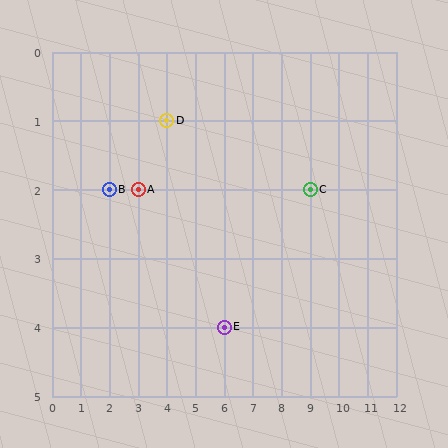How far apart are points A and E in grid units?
Points A and E are 3 columns and 2 rows apart (about 3.6 grid units diagonally).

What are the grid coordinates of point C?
Point C is at grid coordinates (9, 2).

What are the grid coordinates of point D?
Point D is at grid coordinates (4, 1).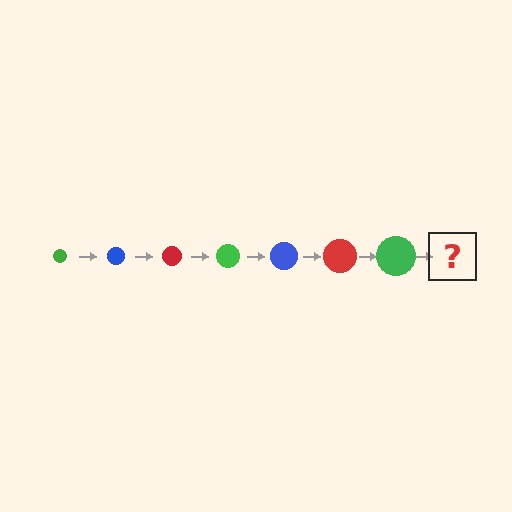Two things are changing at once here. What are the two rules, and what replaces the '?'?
The two rules are that the circle grows larger each step and the color cycles through green, blue, and red. The '?' should be a blue circle, larger than the previous one.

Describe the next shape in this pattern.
It should be a blue circle, larger than the previous one.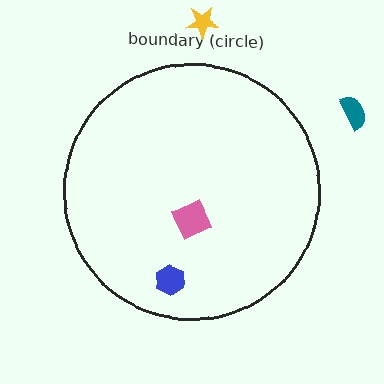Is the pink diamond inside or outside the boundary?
Inside.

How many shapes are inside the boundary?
2 inside, 2 outside.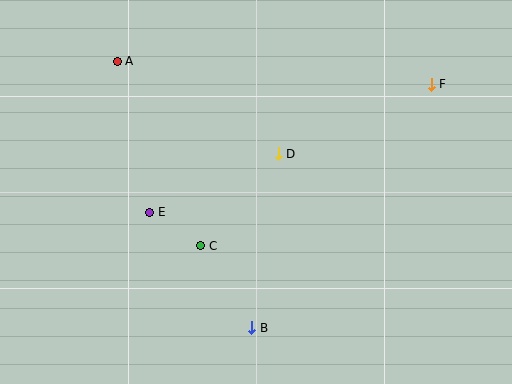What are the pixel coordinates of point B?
Point B is at (252, 328).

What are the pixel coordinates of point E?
Point E is at (150, 212).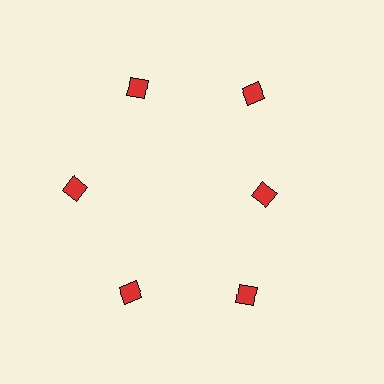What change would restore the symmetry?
The symmetry would be restored by moving it outward, back onto the ring so that all 6 diamonds sit at equal angles and equal distance from the center.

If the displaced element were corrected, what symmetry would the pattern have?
It would have 6-fold rotational symmetry — the pattern would map onto itself every 60 degrees.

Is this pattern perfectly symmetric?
No. The 6 red diamonds are arranged in a ring, but one element near the 3 o'clock position is pulled inward toward the center, breaking the 6-fold rotational symmetry.